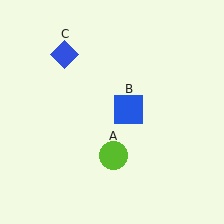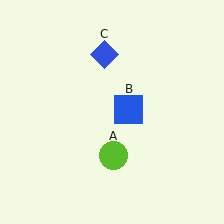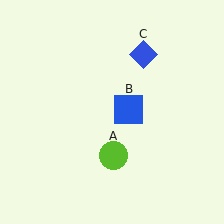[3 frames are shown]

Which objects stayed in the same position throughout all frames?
Lime circle (object A) and blue square (object B) remained stationary.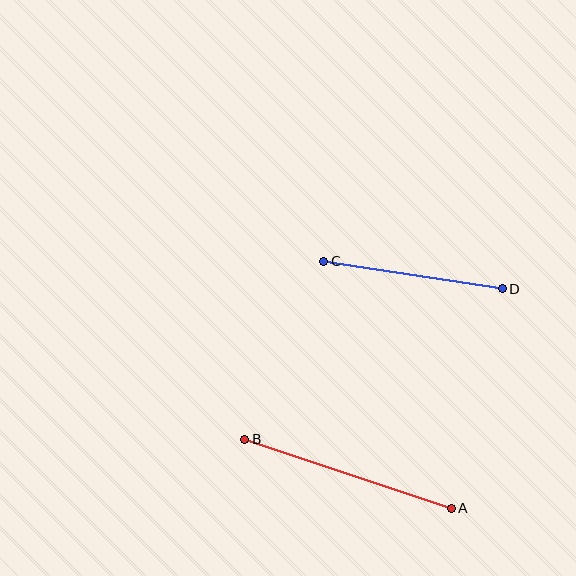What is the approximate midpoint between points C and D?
The midpoint is at approximately (413, 275) pixels.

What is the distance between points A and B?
The distance is approximately 218 pixels.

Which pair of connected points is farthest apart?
Points A and B are farthest apart.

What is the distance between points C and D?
The distance is approximately 181 pixels.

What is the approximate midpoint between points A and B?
The midpoint is at approximately (348, 474) pixels.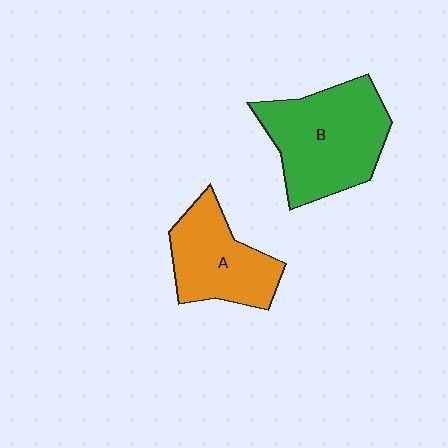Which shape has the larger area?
Shape B (green).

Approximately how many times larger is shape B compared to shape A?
Approximately 1.4 times.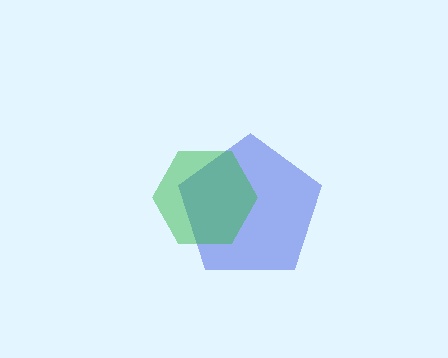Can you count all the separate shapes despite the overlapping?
Yes, there are 2 separate shapes.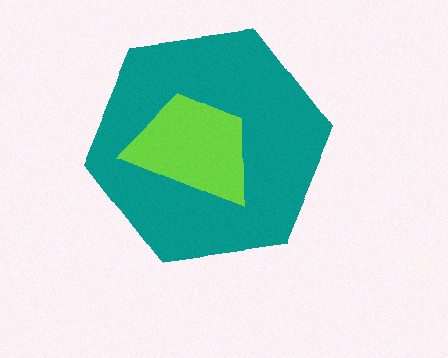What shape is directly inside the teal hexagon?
The lime trapezoid.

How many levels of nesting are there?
2.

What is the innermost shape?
The lime trapezoid.